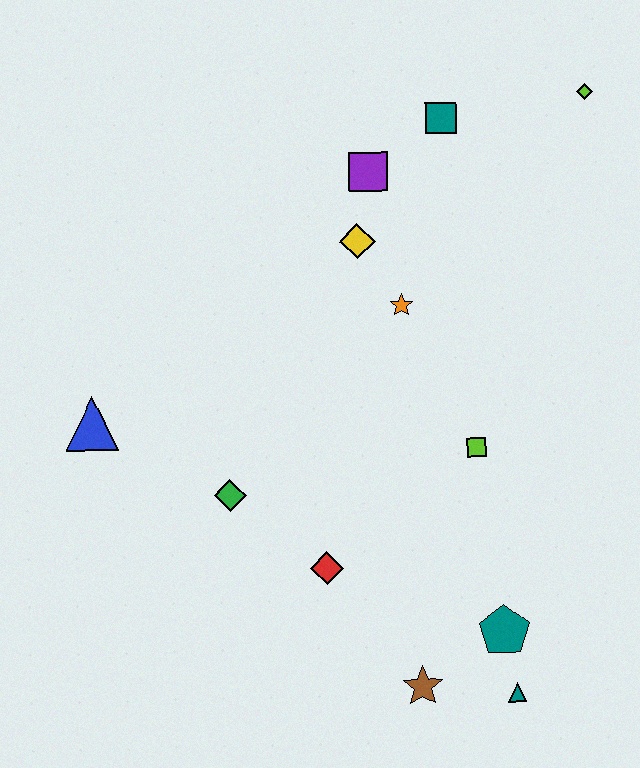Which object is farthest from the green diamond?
The lime diamond is farthest from the green diamond.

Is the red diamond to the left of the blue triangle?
No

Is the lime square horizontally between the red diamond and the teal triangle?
Yes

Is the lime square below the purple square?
Yes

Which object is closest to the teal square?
The purple square is closest to the teal square.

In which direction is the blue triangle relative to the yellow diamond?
The blue triangle is to the left of the yellow diamond.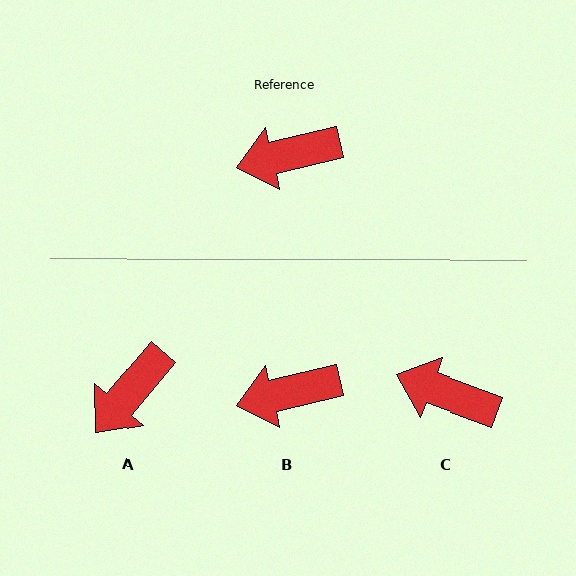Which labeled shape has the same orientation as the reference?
B.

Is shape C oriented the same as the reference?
No, it is off by about 33 degrees.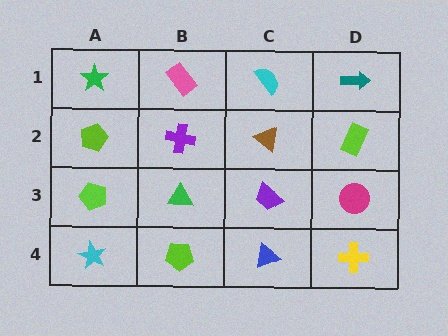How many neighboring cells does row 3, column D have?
3.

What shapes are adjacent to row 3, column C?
A brown triangle (row 2, column C), a blue triangle (row 4, column C), a green triangle (row 3, column B), a magenta circle (row 3, column D).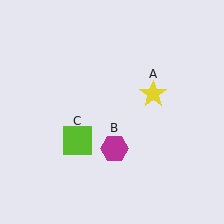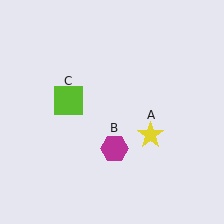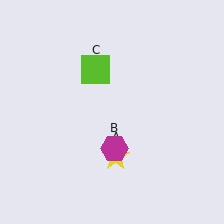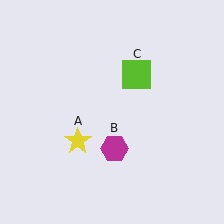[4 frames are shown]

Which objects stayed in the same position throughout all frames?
Magenta hexagon (object B) remained stationary.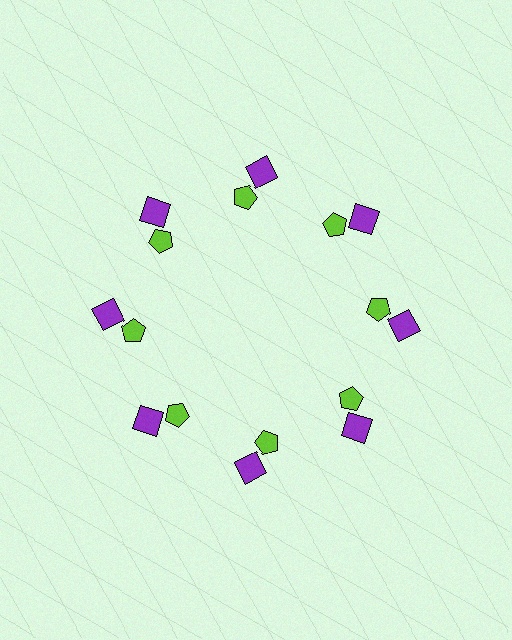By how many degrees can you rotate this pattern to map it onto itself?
The pattern maps onto itself every 45 degrees of rotation.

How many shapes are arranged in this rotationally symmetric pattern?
There are 16 shapes, arranged in 8 groups of 2.